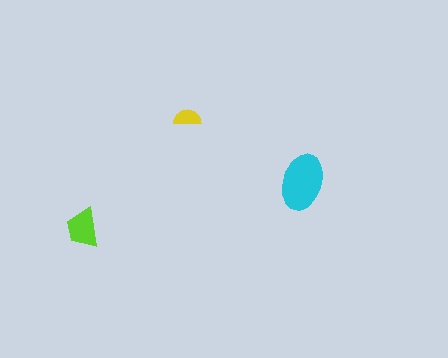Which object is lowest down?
The lime trapezoid is bottommost.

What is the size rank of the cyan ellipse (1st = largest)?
1st.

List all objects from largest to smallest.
The cyan ellipse, the lime trapezoid, the yellow semicircle.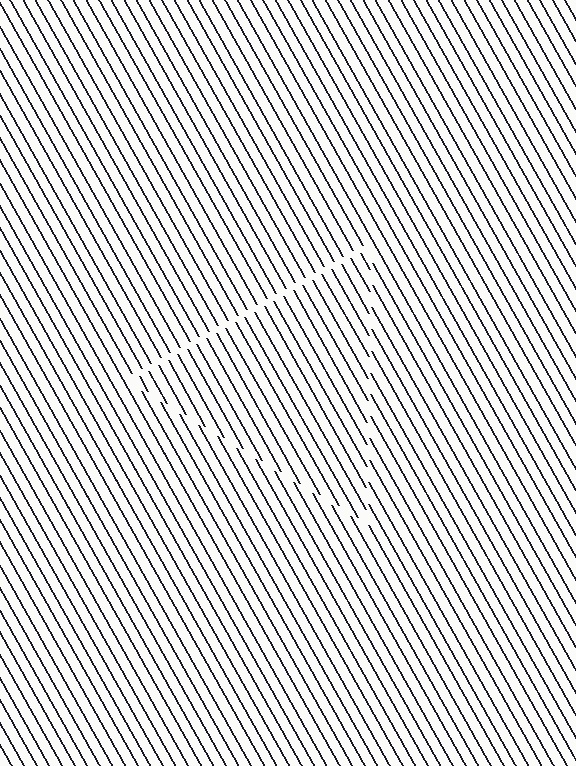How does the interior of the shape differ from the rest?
The interior of the shape contains the same grating, shifted by half a period — the contour is defined by the phase discontinuity where line-ends from the inner and outer gratings abut.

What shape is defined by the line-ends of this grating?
An illusory triangle. The interior of the shape contains the same grating, shifted by half a period — the contour is defined by the phase discontinuity where line-ends from the inner and outer gratings abut.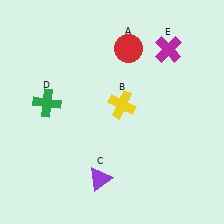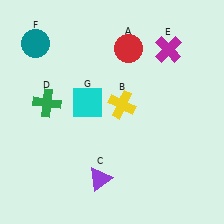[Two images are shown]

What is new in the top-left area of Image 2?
A teal circle (F) was added in the top-left area of Image 2.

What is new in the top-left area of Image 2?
A cyan square (G) was added in the top-left area of Image 2.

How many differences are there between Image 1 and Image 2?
There are 2 differences between the two images.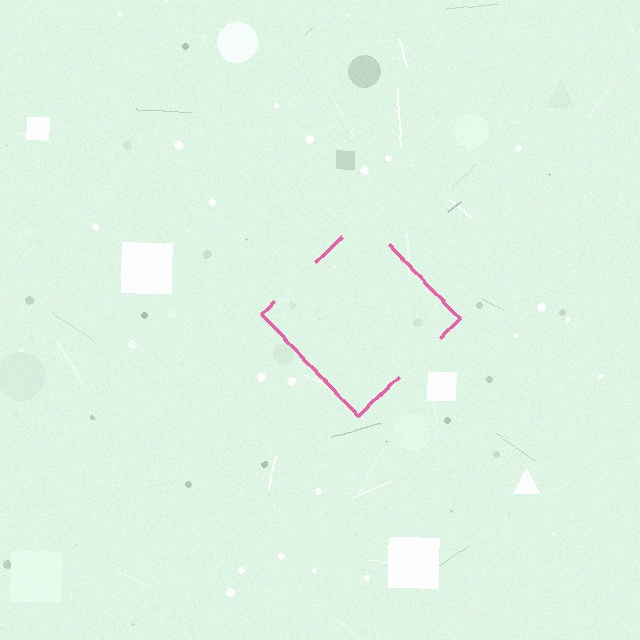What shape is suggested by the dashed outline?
The dashed outline suggests a diamond.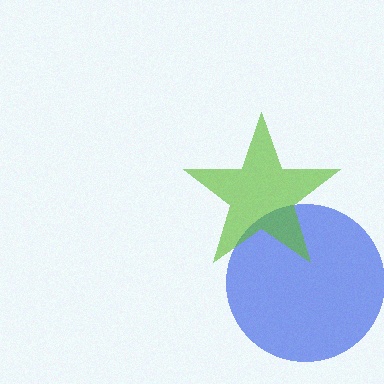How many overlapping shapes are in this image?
There are 2 overlapping shapes in the image.